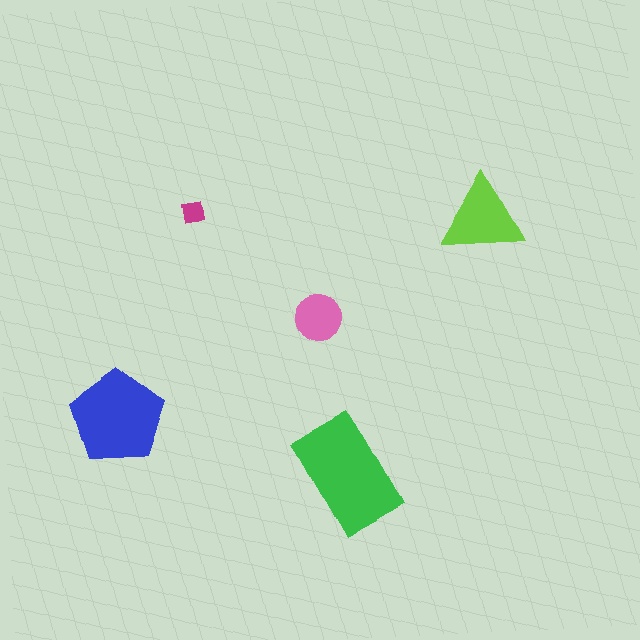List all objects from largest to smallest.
The green rectangle, the blue pentagon, the lime triangle, the pink circle, the magenta square.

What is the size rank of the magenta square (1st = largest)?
5th.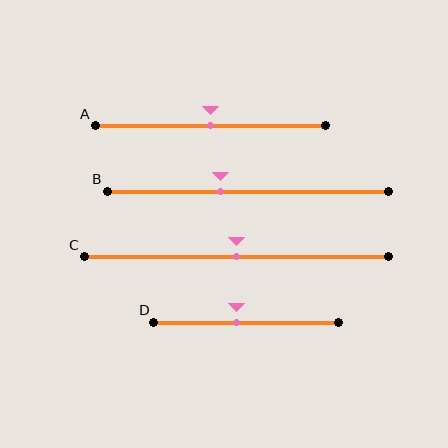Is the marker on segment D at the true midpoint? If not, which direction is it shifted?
No, the marker on segment D is shifted to the left by about 5% of the segment length.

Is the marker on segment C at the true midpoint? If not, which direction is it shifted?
Yes, the marker on segment C is at the true midpoint.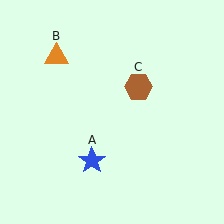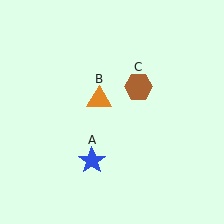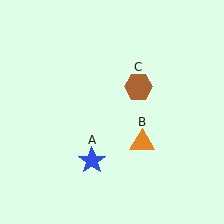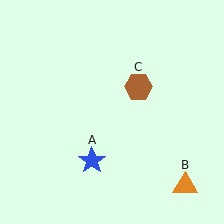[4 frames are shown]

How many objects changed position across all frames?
1 object changed position: orange triangle (object B).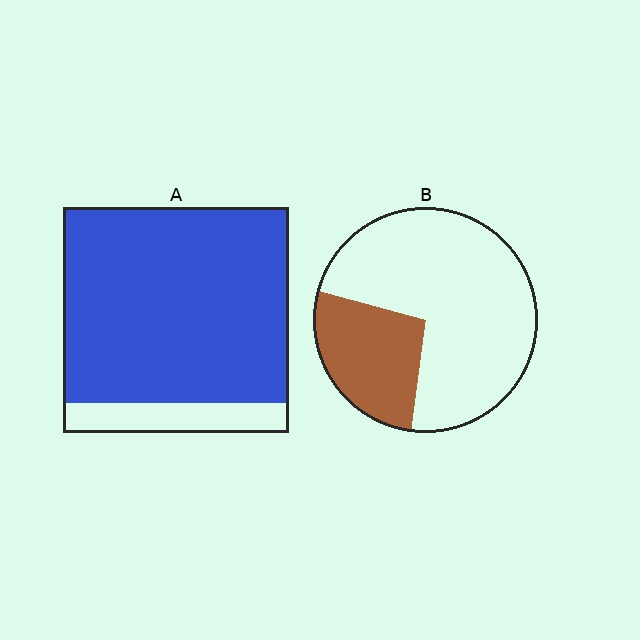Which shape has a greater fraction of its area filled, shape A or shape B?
Shape A.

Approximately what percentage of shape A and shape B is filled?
A is approximately 85% and B is approximately 25%.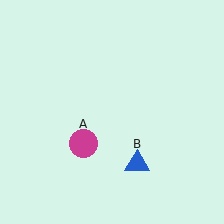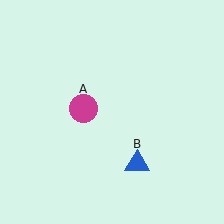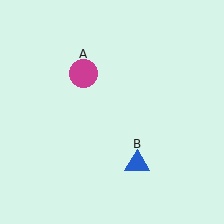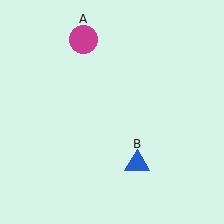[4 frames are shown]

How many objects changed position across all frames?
1 object changed position: magenta circle (object A).